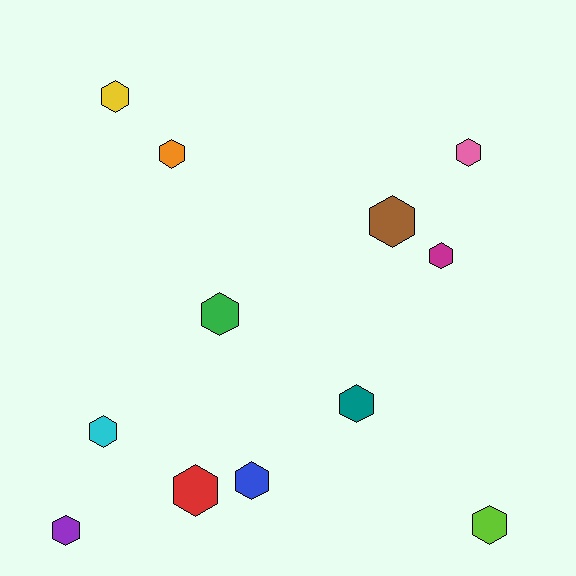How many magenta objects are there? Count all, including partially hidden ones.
There is 1 magenta object.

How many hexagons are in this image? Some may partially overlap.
There are 12 hexagons.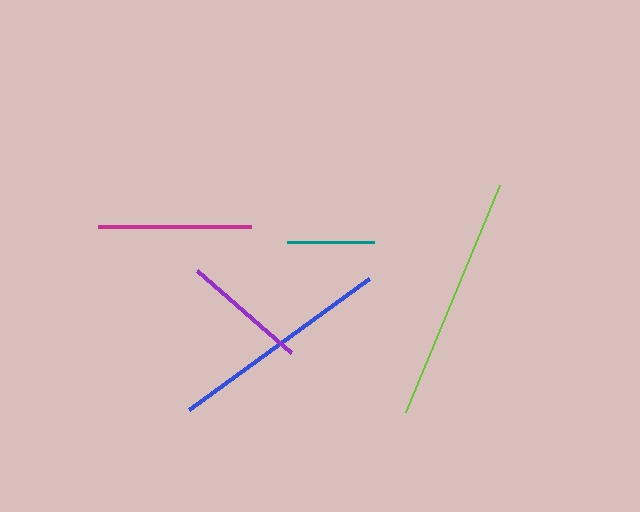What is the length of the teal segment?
The teal segment is approximately 87 pixels long.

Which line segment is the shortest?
The teal line is the shortest at approximately 87 pixels.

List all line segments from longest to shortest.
From longest to shortest: lime, blue, magenta, purple, teal.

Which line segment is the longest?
The lime line is the longest at approximately 246 pixels.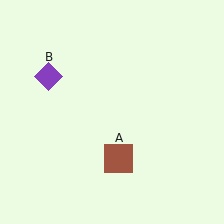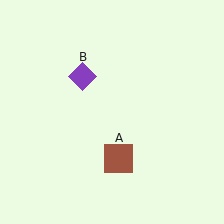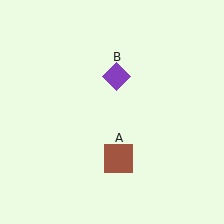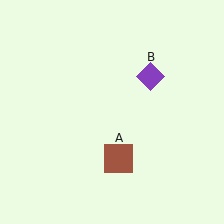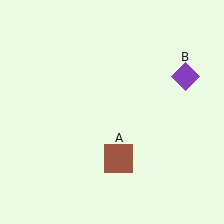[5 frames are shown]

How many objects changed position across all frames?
1 object changed position: purple diamond (object B).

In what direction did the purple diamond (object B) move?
The purple diamond (object B) moved right.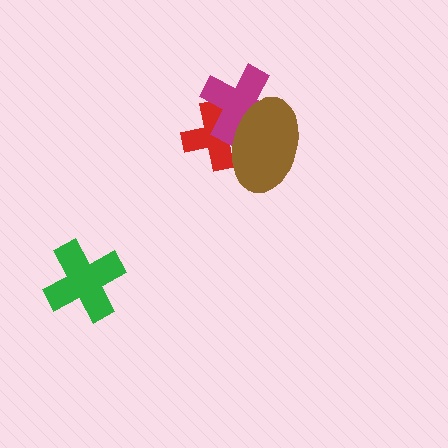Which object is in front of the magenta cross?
The brown ellipse is in front of the magenta cross.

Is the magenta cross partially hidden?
Yes, it is partially covered by another shape.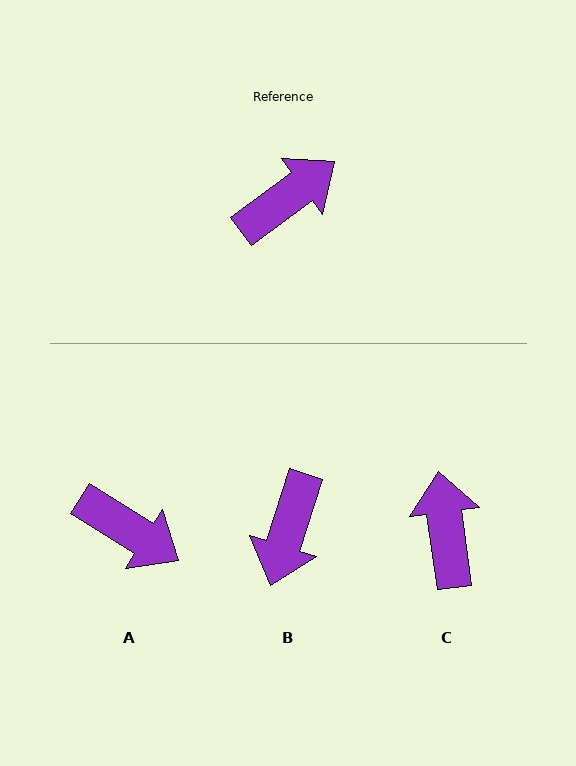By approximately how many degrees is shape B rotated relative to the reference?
Approximately 145 degrees clockwise.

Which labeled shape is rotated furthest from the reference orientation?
B, about 145 degrees away.